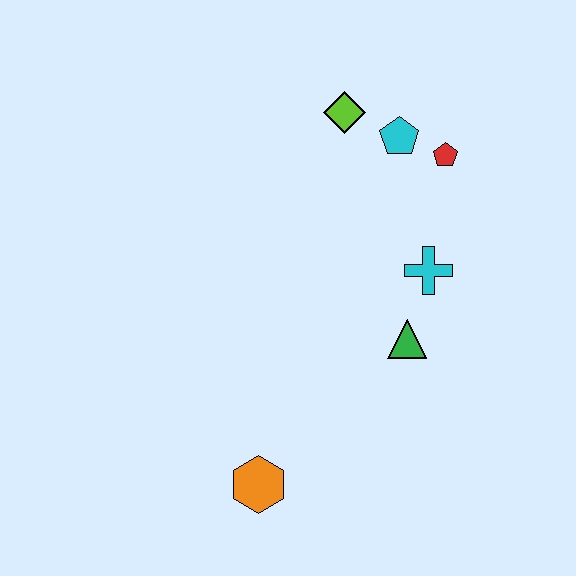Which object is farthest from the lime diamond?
The orange hexagon is farthest from the lime diamond.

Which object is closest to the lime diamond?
The cyan pentagon is closest to the lime diamond.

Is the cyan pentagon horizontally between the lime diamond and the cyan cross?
Yes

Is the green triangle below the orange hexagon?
No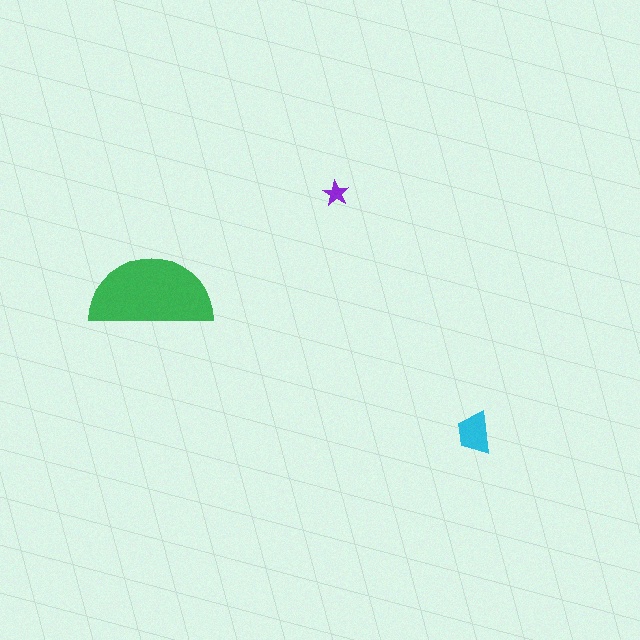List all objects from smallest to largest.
The purple star, the cyan trapezoid, the green semicircle.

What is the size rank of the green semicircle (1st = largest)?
1st.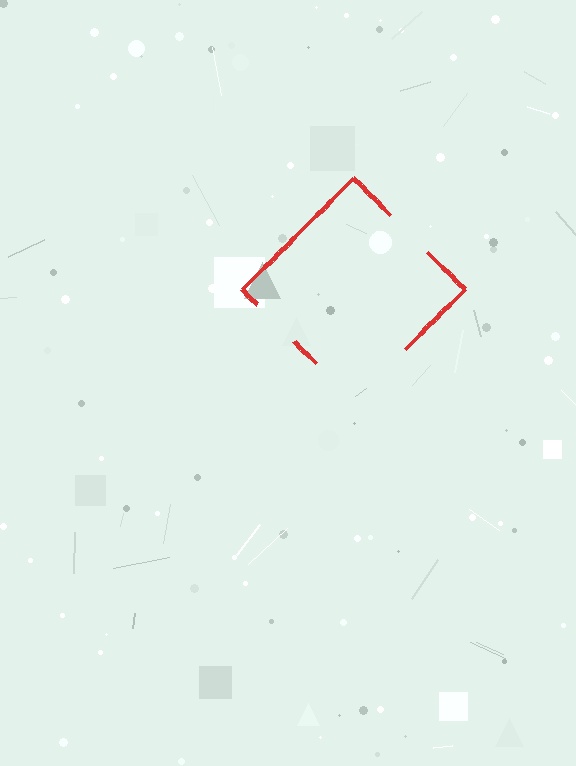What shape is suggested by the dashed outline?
The dashed outline suggests a diamond.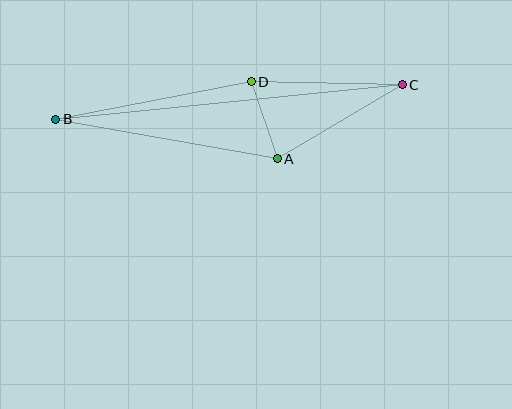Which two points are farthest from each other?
Points B and C are farthest from each other.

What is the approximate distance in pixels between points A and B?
The distance between A and B is approximately 225 pixels.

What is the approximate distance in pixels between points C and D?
The distance between C and D is approximately 151 pixels.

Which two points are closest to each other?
Points A and D are closest to each other.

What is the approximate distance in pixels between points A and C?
The distance between A and C is approximately 145 pixels.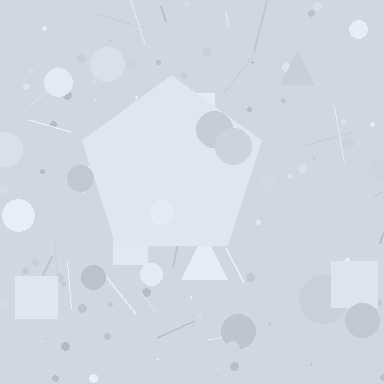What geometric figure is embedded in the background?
A pentagon is embedded in the background.